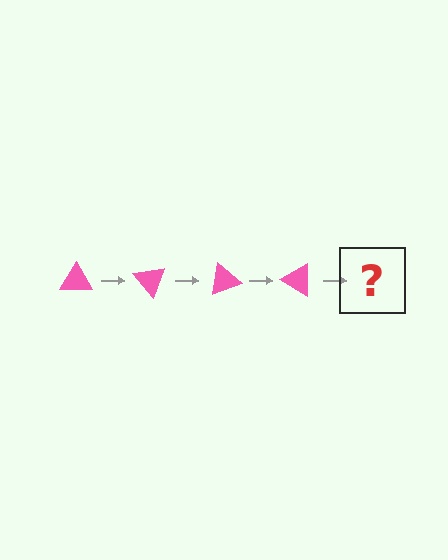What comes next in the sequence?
The next element should be a pink triangle rotated 200 degrees.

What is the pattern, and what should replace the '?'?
The pattern is that the triangle rotates 50 degrees each step. The '?' should be a pink triangle rotated 200 degrees.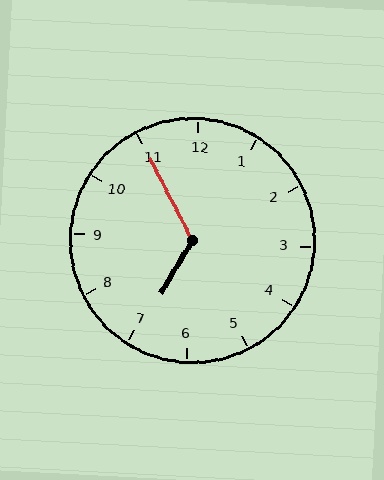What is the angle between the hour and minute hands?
Approximately 122 degrees.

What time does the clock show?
6:55.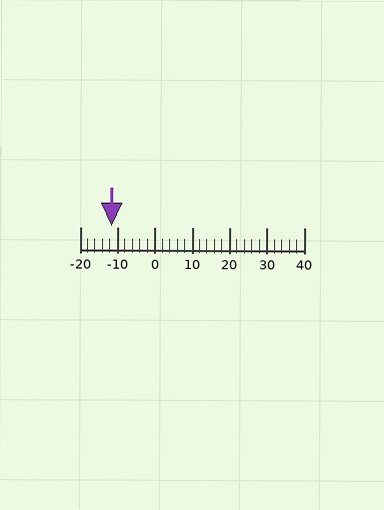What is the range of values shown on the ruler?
The ruler shows values from -20 to 40.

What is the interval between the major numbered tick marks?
The major tick marks are spaced 10 units apart.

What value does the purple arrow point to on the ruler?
The purple arrow points to approximately -12.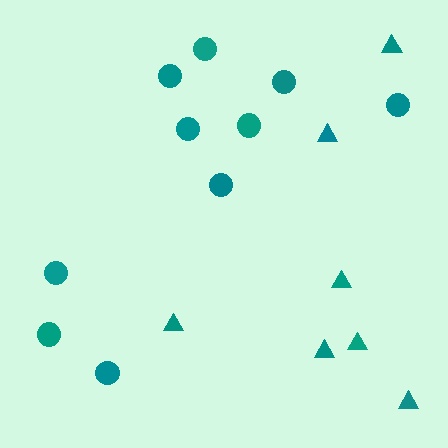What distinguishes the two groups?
There are 2 groups: one group of circles (10) and one group of triangles (7).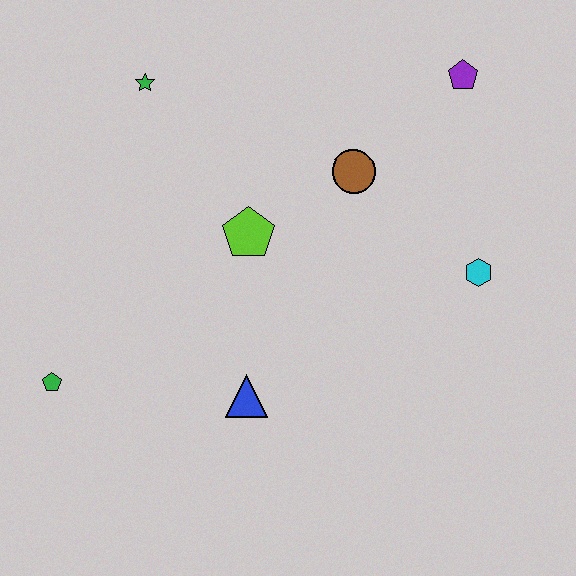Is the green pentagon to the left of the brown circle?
Yes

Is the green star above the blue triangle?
Yes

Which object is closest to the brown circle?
The lime pentagon is closest to the brown circle.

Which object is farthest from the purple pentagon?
The green pentagon is farthest from the purple pentagon.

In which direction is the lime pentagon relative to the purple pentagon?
The lime pentagon is to the left of the purple pentagon.